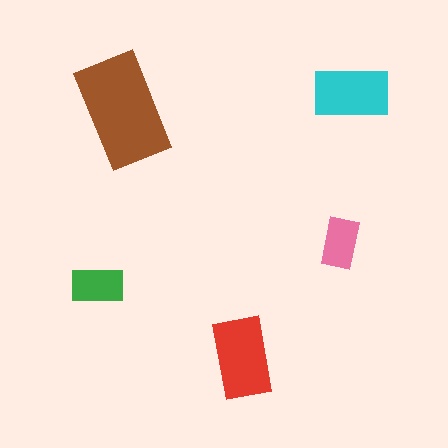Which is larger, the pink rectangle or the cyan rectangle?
The cyan one.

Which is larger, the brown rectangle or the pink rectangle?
The brown one.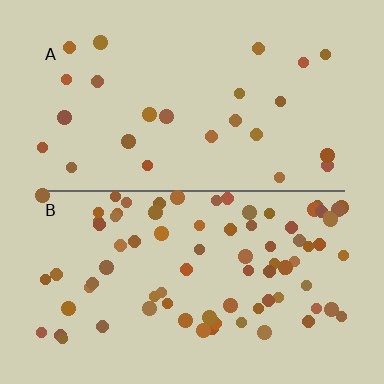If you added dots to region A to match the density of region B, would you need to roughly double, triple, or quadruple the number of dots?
Approximately triple.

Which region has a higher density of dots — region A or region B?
B (the bottom).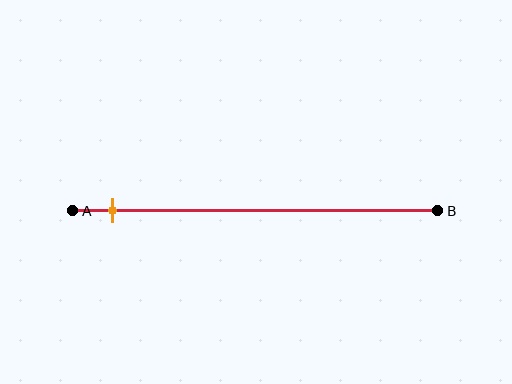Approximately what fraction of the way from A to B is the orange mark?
The orange mark is approximately 10% of the way from A to B.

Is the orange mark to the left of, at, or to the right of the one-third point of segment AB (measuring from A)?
The orange mark is to the left of the one-third point of segment AB.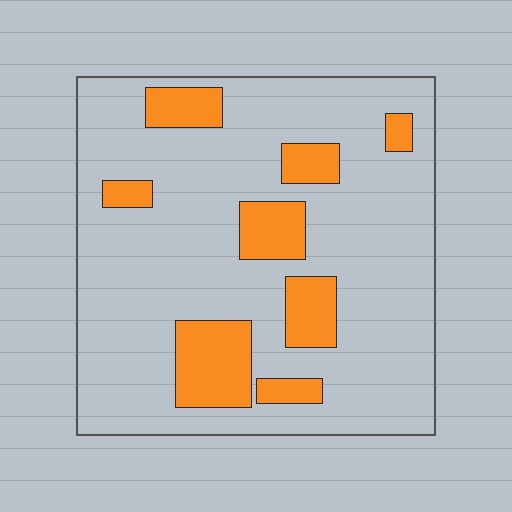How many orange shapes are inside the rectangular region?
8.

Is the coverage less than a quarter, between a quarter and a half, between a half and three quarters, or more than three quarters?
Less than a quarter.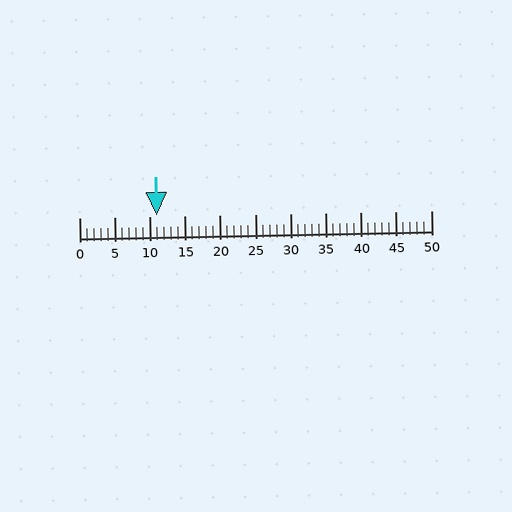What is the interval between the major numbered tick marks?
The major tick marks are spaced 5 units apart.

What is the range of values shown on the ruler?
The ruler shows values from 0 to 50.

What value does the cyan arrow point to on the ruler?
The cyan arrow points to approximately 11.